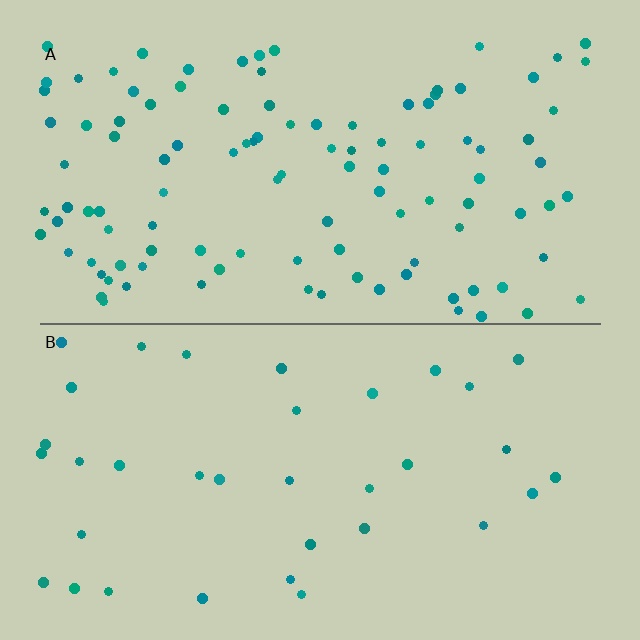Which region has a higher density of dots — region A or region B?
A (the top).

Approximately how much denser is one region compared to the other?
Approximately 3.1× — region A over region B.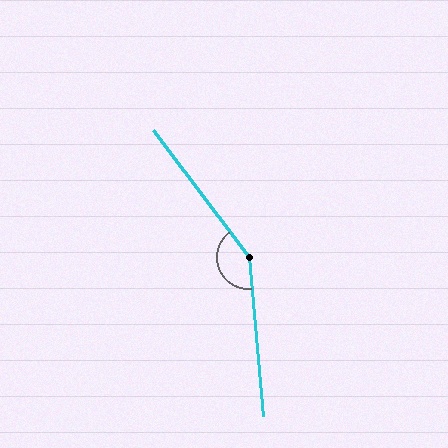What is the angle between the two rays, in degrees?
Approximately 148 degrees.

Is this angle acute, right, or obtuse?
It is obtuse.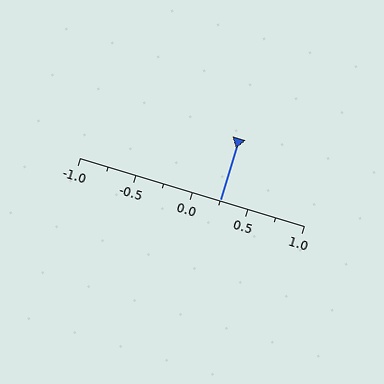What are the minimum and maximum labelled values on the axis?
The axis runs from -1.0 to 1.0.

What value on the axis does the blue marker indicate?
The marker indicates approximately 0.25.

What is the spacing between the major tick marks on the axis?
The major ticks are spaced 0.5 apart.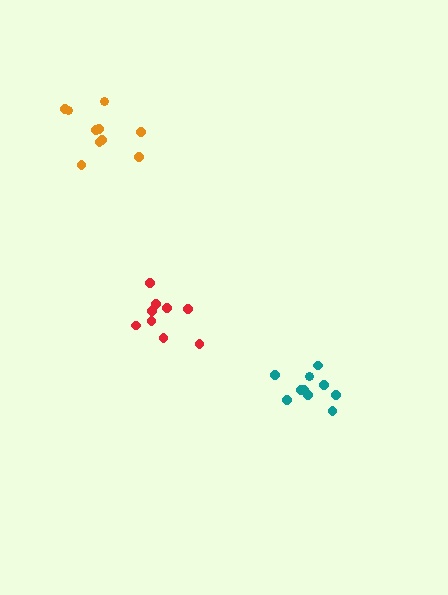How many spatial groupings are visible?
There are 3 spatial groupings.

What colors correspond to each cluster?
The clusters are colored: red, teal, orange.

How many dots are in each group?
Group 1: 9 dots, Group 2: 10 dots, Group 3: 10 dots (29 total).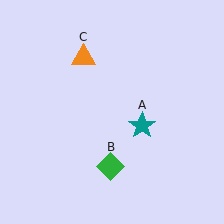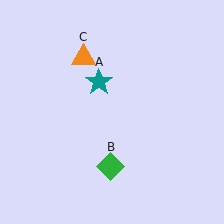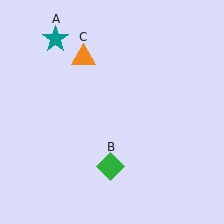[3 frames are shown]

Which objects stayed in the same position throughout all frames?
Green diamond (object B) and orange triangle (object C) remained stationary.